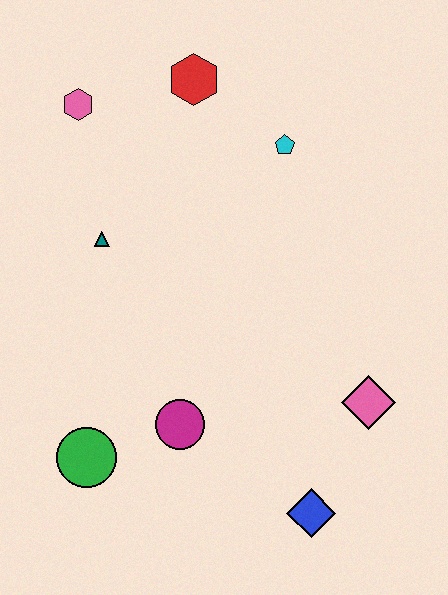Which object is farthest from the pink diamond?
The pink hexagon is farthest from the pink diamond.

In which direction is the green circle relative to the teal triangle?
The green circle is below the teal triangle.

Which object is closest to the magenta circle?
The green circle is closest to the magenta circle.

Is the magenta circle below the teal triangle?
Yes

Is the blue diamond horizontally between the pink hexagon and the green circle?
No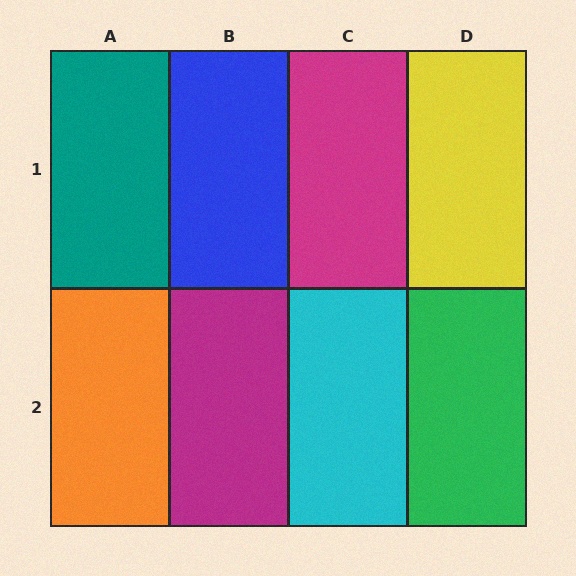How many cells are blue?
1 cell is blue.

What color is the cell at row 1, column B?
Blue.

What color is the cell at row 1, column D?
Yellow.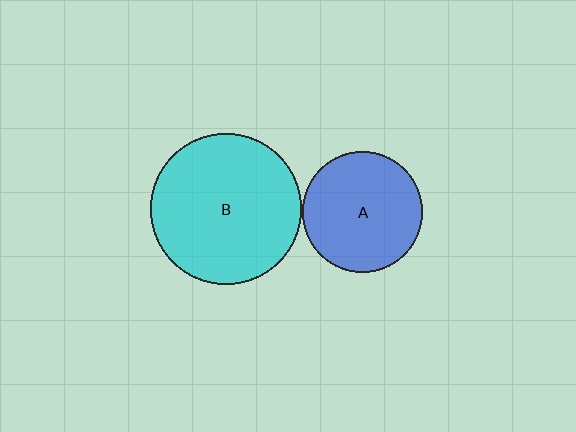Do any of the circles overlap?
No, none of the circles overlap.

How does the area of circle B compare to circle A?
Approximately 1.6 times.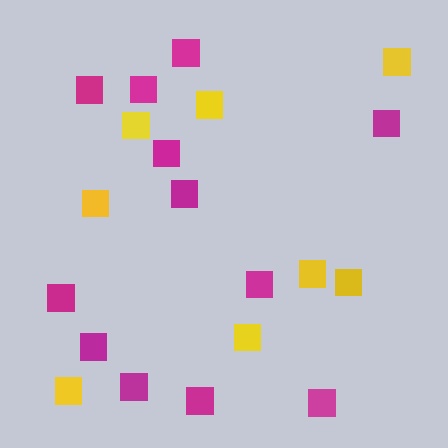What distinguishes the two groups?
There are 2 groups: one group of yellow squares (8) and one group of magenta squares (12).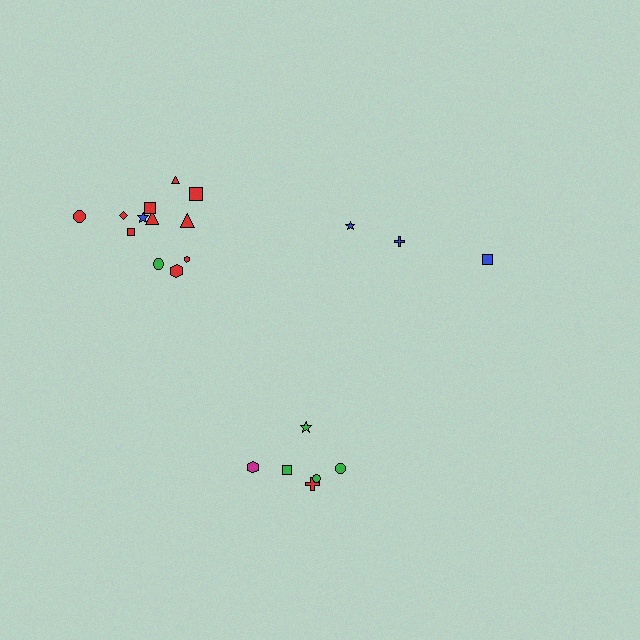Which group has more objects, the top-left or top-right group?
The top-left group.